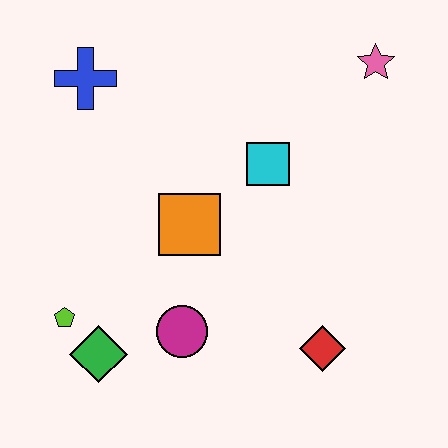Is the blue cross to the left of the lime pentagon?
No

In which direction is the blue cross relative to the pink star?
The blue cross is to the left of the pink star.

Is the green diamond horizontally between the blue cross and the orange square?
Yes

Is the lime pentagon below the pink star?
Yes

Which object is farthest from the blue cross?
The red diamond is farthest from the blue cross.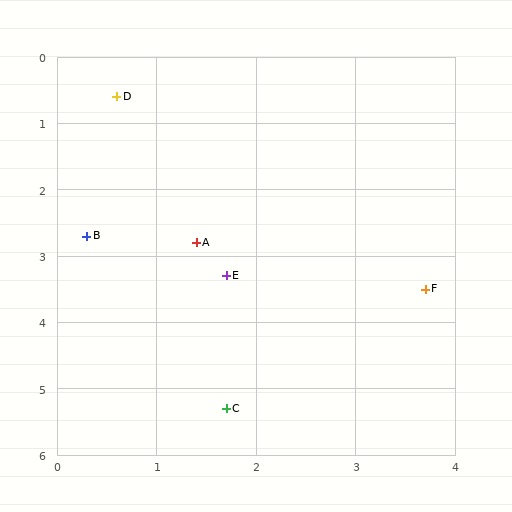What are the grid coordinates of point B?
Point B is at approximately (0.3, 2.7).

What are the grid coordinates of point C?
Point C is at approximately (1.7, 5.3).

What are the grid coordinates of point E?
Point E is at approximately (1.7, 3.3).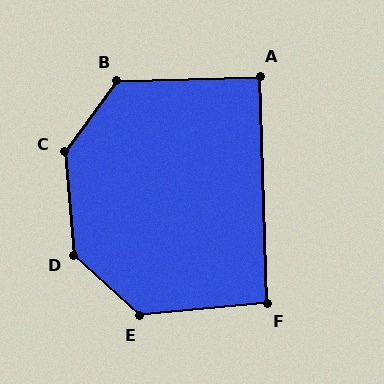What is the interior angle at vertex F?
Approximately 94 degrees (approximately right).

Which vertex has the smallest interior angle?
A, at approximately 90 degrees.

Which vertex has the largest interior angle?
C, at approximately 138 degrees.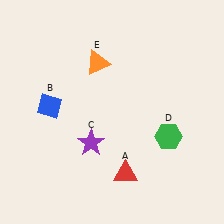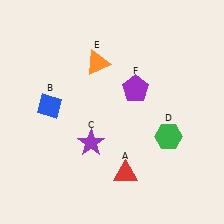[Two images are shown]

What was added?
A purple pentagon (F) was added in Image 2.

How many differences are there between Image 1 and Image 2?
There is 1 difference between the two images.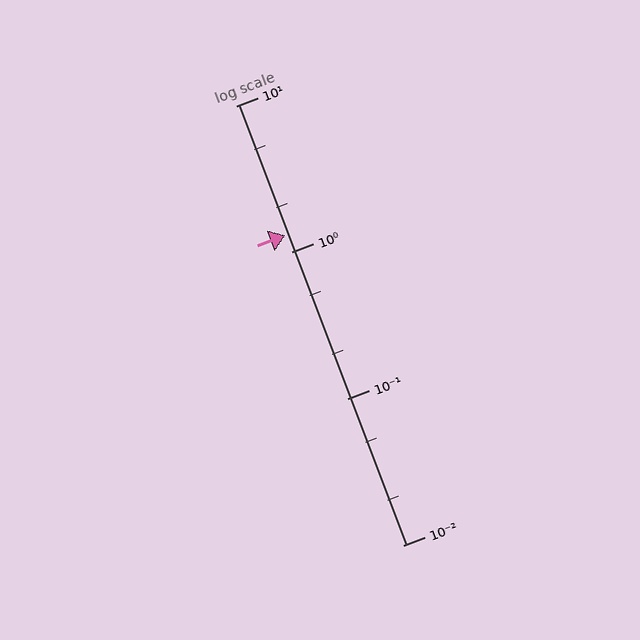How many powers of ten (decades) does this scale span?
The scale spans 3 decades, from 0.01 to 10.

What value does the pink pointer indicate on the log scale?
The pointer indicates approximately 1.3.